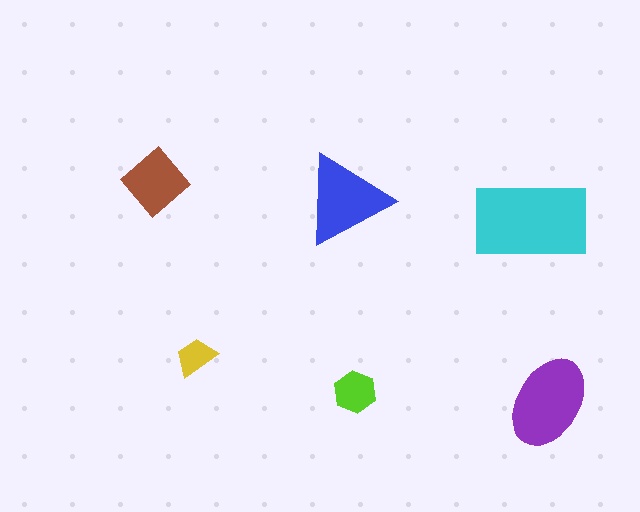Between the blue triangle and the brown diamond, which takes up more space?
The blue triangle.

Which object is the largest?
The cyan rectangle.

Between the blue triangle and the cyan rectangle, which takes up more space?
The cyan rectangle.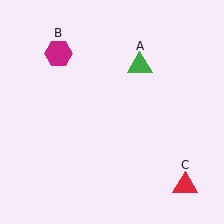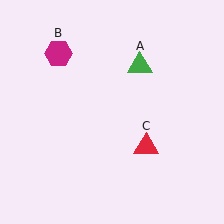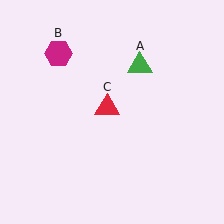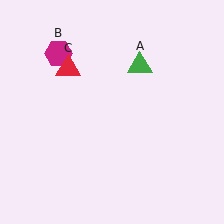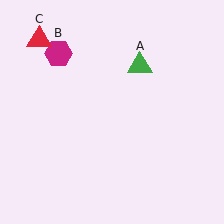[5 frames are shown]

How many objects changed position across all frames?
1 object changed position: red triangle (object C).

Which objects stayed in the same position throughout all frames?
Green triangle (object A) and magenta hexagon (object B) remained stationary.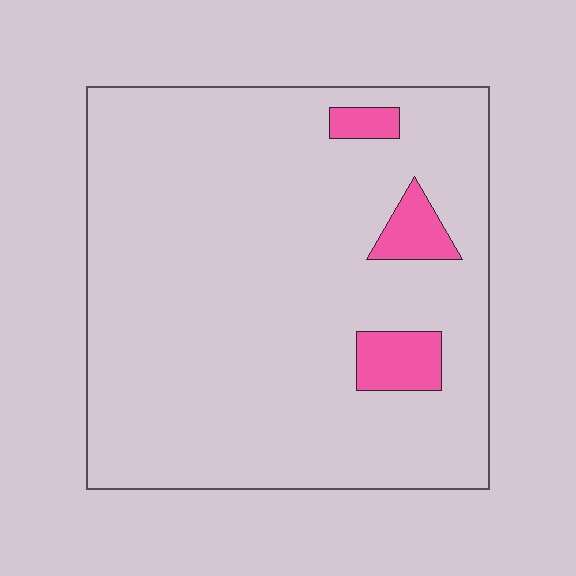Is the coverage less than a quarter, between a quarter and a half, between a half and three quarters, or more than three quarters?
Less than a quarter.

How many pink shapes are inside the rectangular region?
3.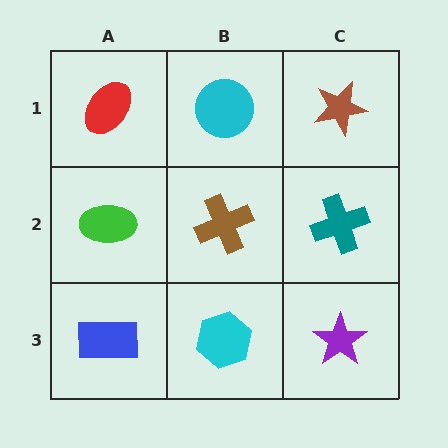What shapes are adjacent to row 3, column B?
A brown cross (row 2, column B), a blue rectangle (row 3, column A), a purple star (row 3, column C).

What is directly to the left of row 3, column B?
A blue rectangle.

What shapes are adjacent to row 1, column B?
A brown cross (row 2, column B), a red ellipse (row 1, column A), a brown star (row 1, column C).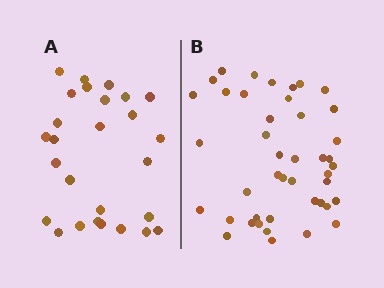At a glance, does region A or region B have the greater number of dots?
Region B (the right region) has more dots.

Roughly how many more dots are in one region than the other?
Region B has approximately 15 more dots than region A.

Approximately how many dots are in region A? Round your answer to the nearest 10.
About 30 dots. (The exact count is 27, which rounds to 30.)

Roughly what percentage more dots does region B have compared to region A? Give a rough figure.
About 60% more.